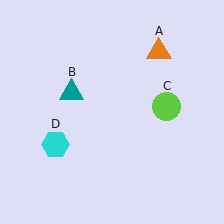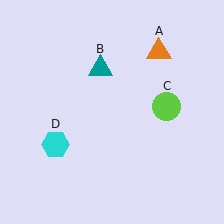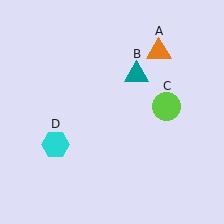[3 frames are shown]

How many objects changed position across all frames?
1 object changed position: teal triangle (object B).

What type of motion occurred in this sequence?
The teal triangle (object B) rotated clockwise around the center of the scene.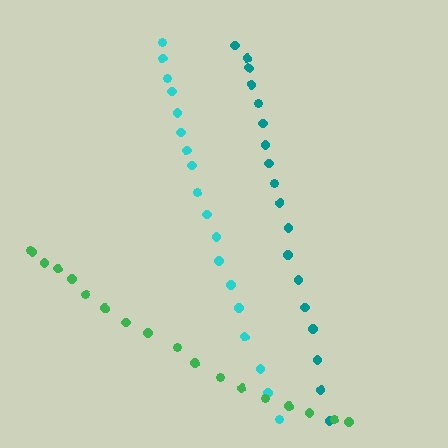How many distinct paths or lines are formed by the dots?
There are 3 distinct paths.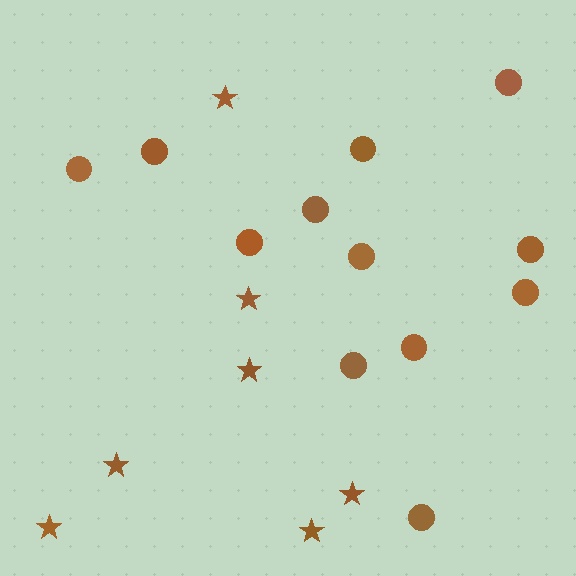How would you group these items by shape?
There are 2 groups: one group of circles (12) and one group of stars (7).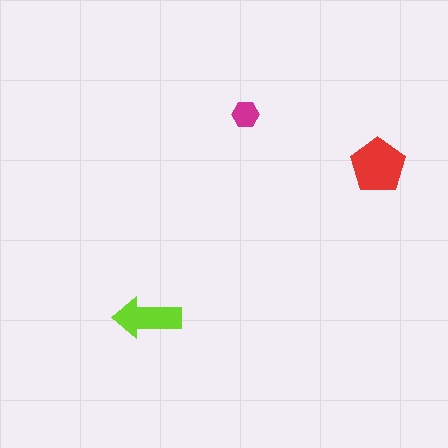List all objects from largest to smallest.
The red pentagon, the lime arrow, the magenta hexagon.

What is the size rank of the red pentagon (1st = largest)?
1st.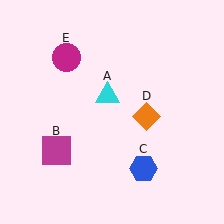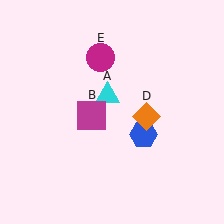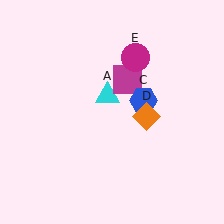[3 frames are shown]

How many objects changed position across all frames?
3 objects changed position: magenta square (object B), blue hexagon (object C), magenta circle (object E).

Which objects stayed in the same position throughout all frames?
Cyan triangle (object A) and orange diamond (object D) remained stationary.